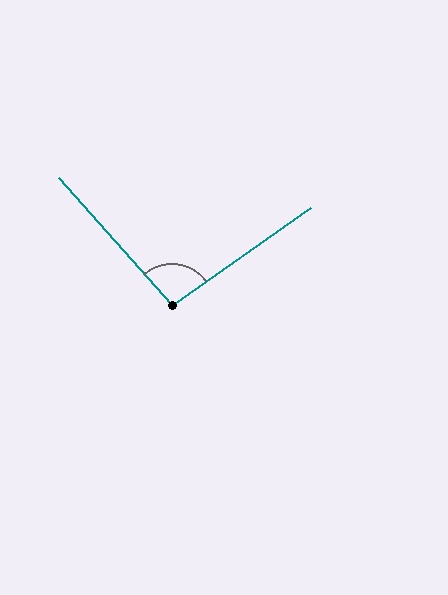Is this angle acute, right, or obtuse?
It is obtuse.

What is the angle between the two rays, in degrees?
Approximately 96 degrees.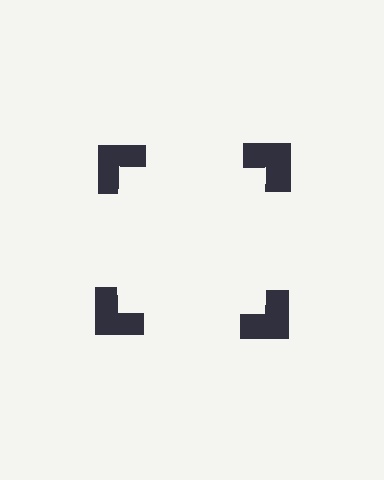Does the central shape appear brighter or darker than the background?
It typically appears slightly brighter than the background, even though no actual brightness change is drawn.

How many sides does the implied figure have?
4 sides.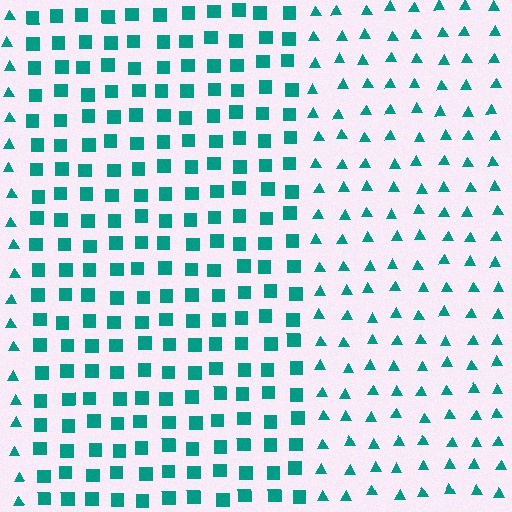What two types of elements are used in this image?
The image uses squares inside the rectangle region and triangles outside it.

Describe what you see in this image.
The image is filled with small teal elements arranged in a uniform grid. A rectangle-shaped region contains squares, while the surrounding area contains triangles. The boundary is defined purely by the change in element shape.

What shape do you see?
I see a rectangle.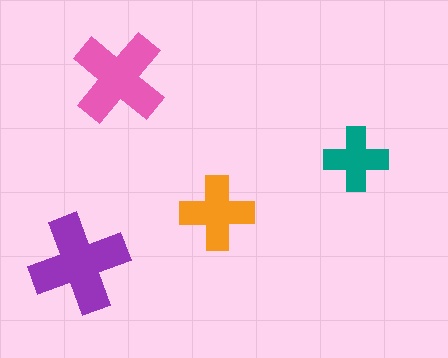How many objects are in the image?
There are 4 objects in the image.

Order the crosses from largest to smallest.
the purple one, the pink one, the orange one, the teal one.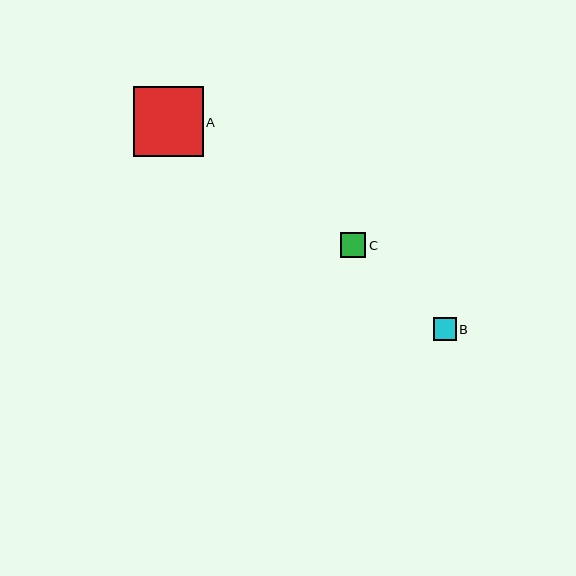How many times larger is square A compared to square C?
Square A is approximately 2.7 times the size of square C.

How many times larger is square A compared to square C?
Square A is approximately 2.7 times the size of square C.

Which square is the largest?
Square A is the largest with a size of approximately 70 pixels.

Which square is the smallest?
Square B is the smallest with a size of approximately 23 pixels.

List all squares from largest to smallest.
From largest to smallest: A, C, B.